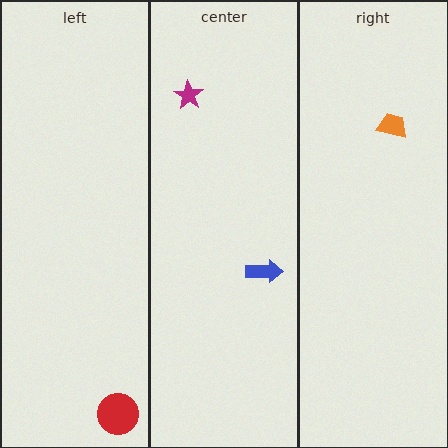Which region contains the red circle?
The left region.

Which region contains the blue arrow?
The center region.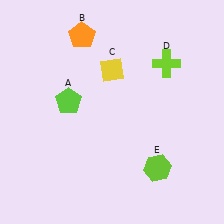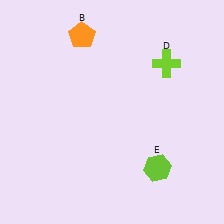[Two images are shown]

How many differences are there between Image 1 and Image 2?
There are 2 differences between the two images.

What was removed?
The lime pentagon (A), the yellow diamond (C) were removed in Image 2.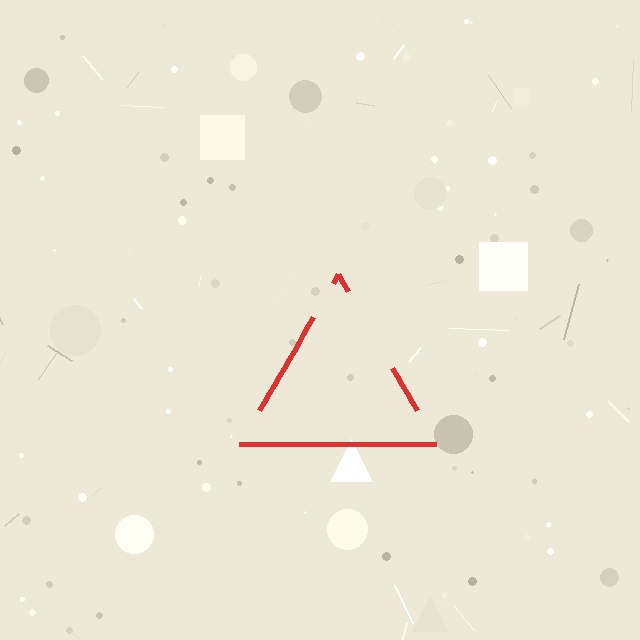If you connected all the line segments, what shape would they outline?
They would outline a triangle.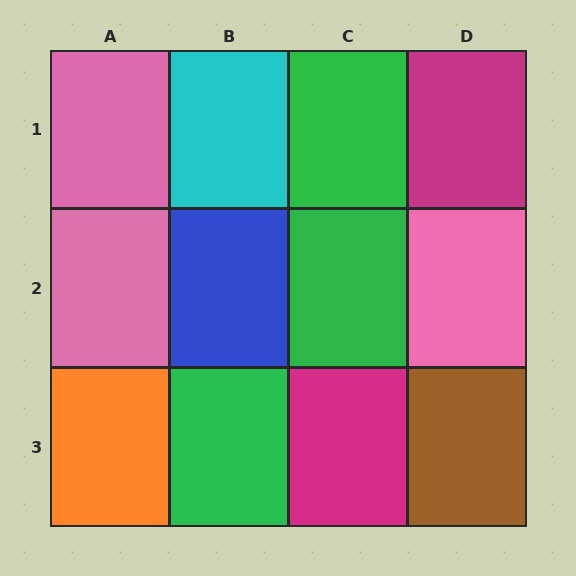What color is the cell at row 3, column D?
Brown.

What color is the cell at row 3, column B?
Green.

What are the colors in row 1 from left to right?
Pink, cyan, green, magenta.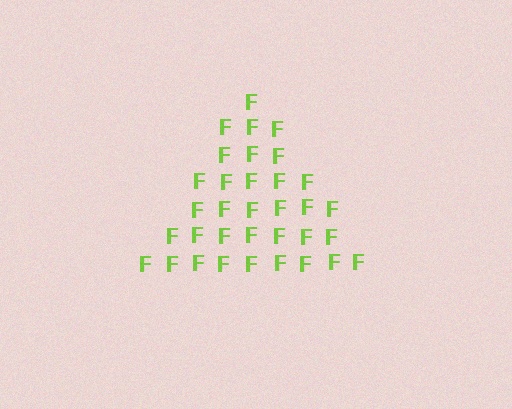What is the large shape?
The large shape is a triangle.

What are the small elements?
The small elements are letter F's.